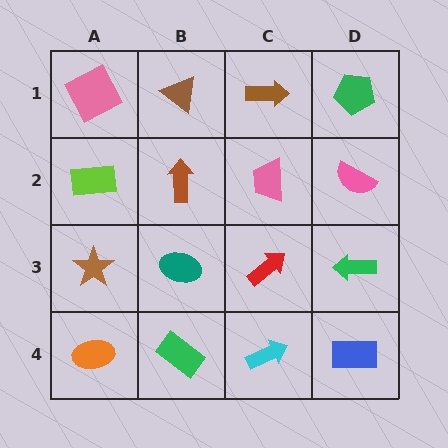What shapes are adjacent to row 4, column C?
A red arrow (row 3, column C), a green rectangle (row 4, column B), a blue rectangle (row 4, column D).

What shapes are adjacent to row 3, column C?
A pink trapezoid (row 2, column C), a cyan arrow (row 4, column C), a teal ellipse (row 3, column B), a green arrow (row 3, column D).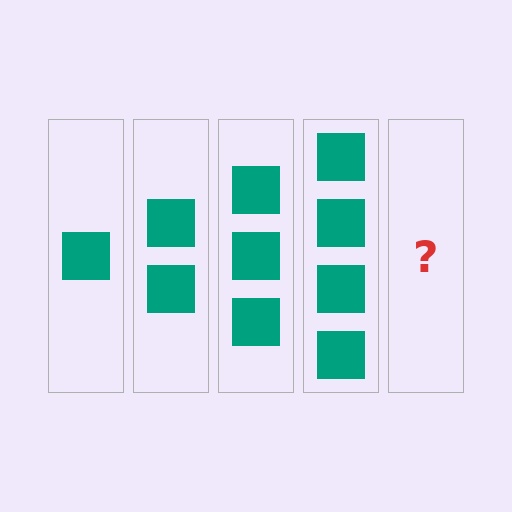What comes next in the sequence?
The next element should be 5 squares.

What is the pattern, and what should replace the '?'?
The pattern is that each step adds one more square. The '?' should be 5 squares.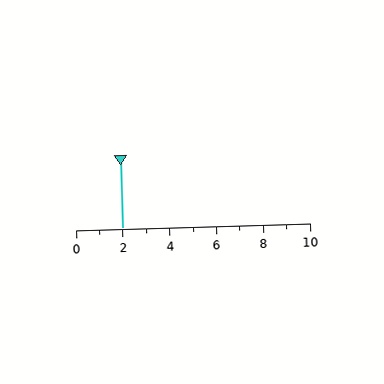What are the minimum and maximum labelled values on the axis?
The axis runs from 0 to 10.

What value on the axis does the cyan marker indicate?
The marker indicates approximately 2.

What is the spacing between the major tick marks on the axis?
The major ticks are spaced 2 apart.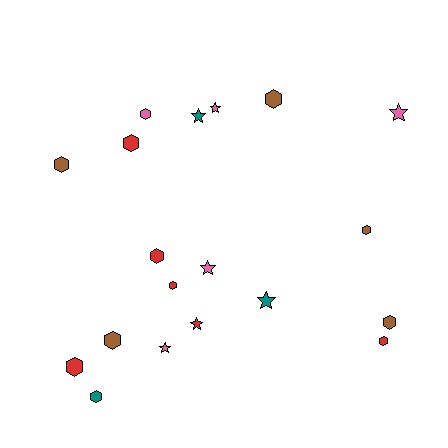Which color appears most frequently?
Red, with 6 objects.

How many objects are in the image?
There are 19 objects.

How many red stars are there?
There is 1 red star.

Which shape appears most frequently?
Hexagon, with 12 objects.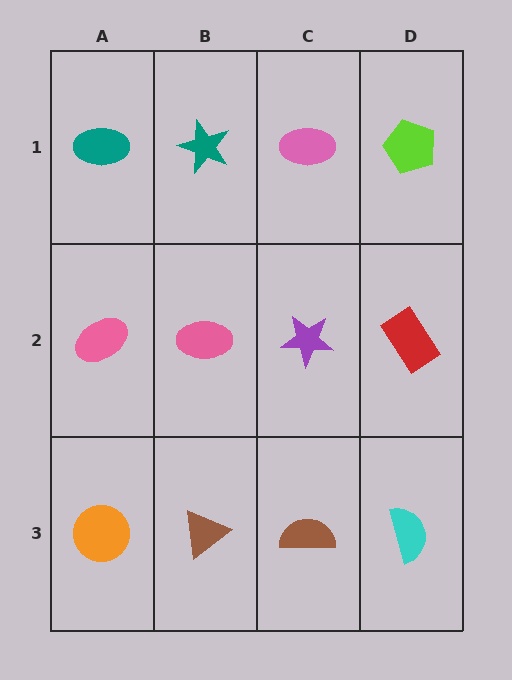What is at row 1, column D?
A lime pentagon.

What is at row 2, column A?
A pink ellipse.